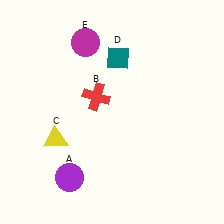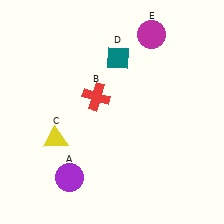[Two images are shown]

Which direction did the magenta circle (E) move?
The magenta circle (E) moved right.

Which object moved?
The magenta circle (E) moved right.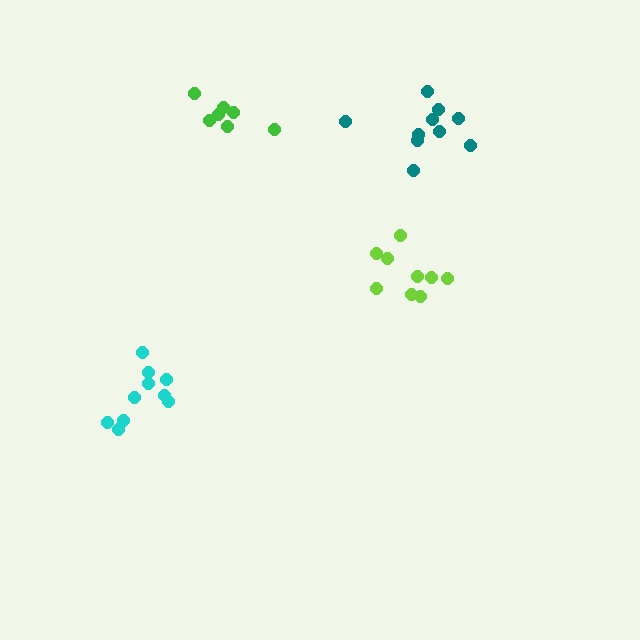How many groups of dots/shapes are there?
There are 4 groups.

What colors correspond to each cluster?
The clusters are colored: green, lime, cyan, teal.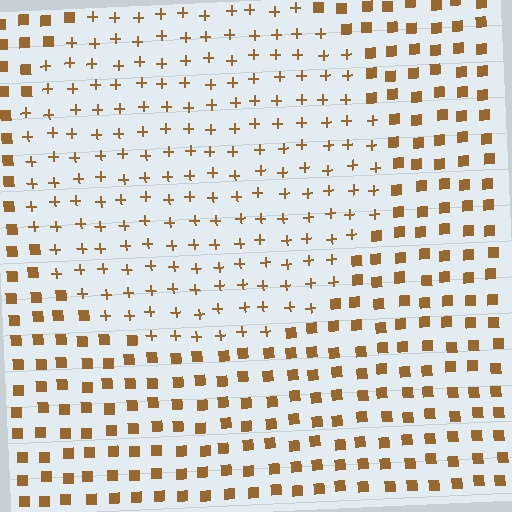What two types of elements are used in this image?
The image uses plus signs inside the circle region and squares outside it.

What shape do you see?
I see a circle.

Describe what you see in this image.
The image is filled with small brown elements arranged in a uniform grid. A circle-shaped region contains plus signs, while the surrounding area contains squares. The boundary is defined purely by the change in element shape.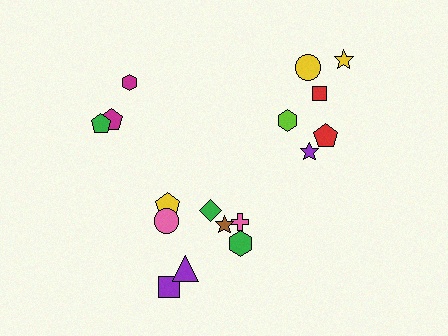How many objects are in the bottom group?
There are 8 objects.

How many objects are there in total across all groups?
There are 17 objects.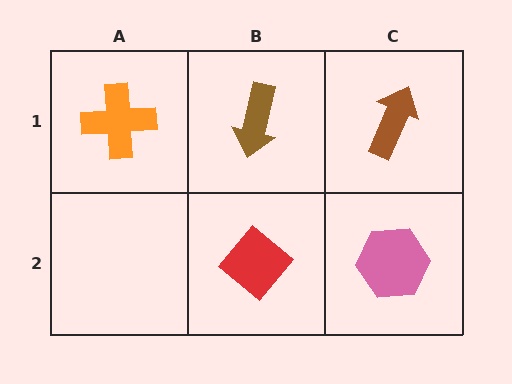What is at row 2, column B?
A red diamond.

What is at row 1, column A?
An orange cross.